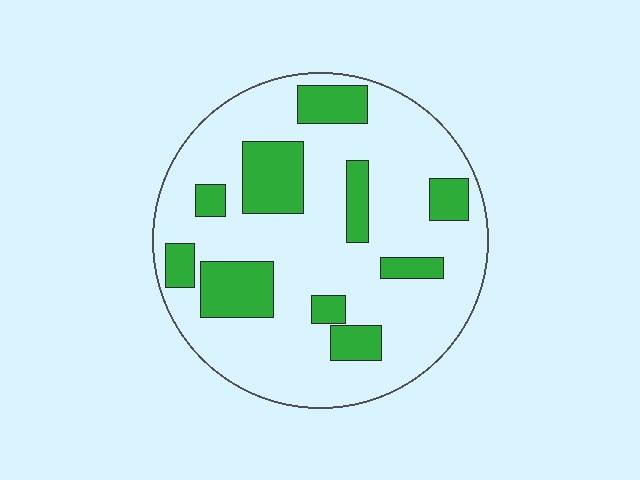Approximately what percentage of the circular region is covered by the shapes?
Approximately 25%.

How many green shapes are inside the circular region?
10.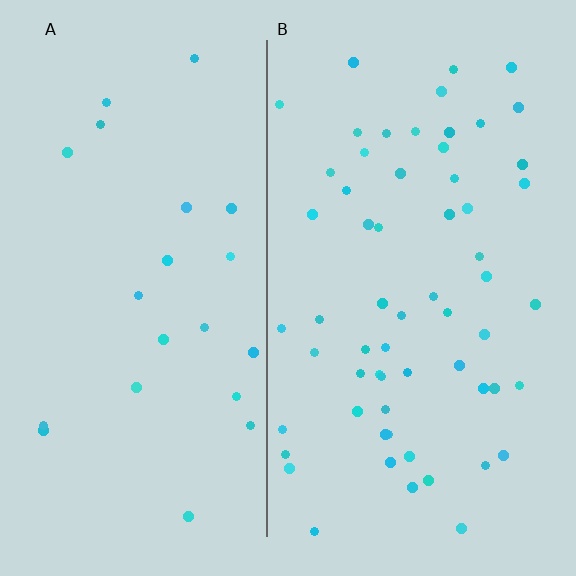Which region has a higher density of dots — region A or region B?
B (the right).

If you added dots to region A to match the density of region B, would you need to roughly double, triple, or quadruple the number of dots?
Approximately triple.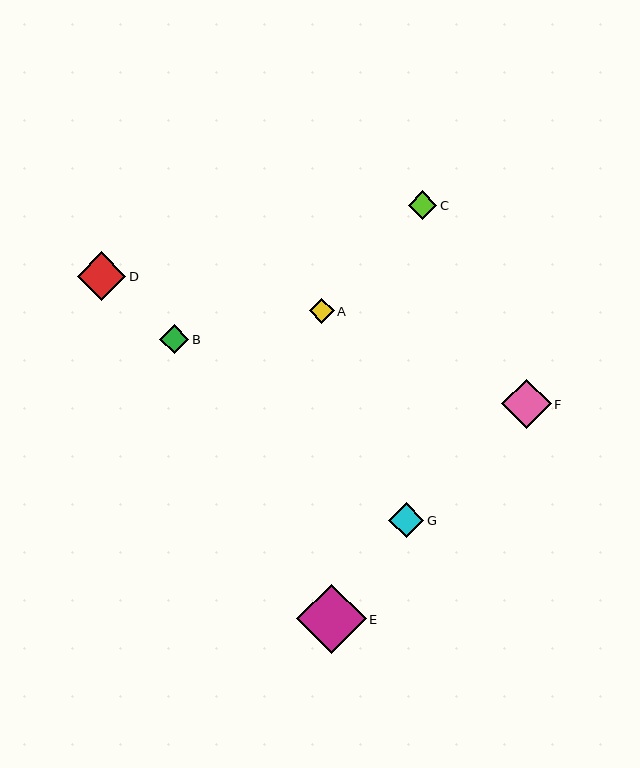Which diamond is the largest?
Diamond E is the largest with a size of approximately 69 pixels.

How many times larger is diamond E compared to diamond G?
Diamond E is approximately 2.0 times the size of diamond G.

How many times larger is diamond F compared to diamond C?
Diamond F is approximately 1.7 times the size of diamond C.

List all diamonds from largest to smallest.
From largest to smallest: E, F, D, G, B, C, A.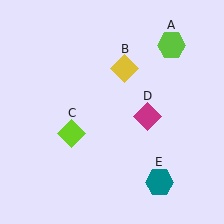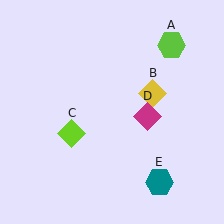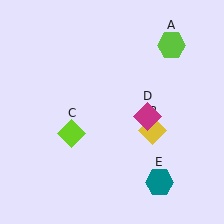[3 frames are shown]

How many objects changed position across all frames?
1 object changed position: yellow diamond (object B).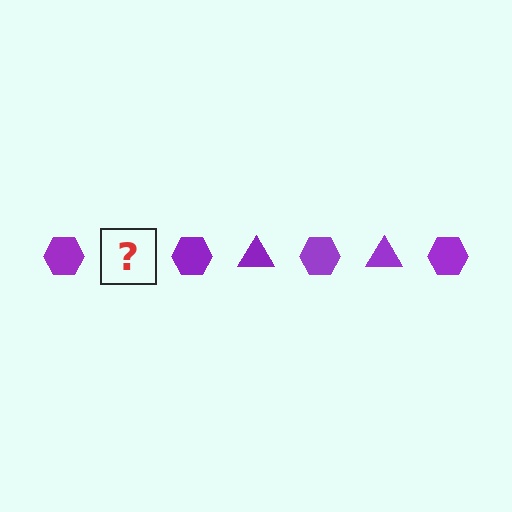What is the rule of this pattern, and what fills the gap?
The rule is that the pattern cycles through hexagon, triangle shapes in purple. The gap should be filled with a purple triangle.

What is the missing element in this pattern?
The missing element is a purple triangle.